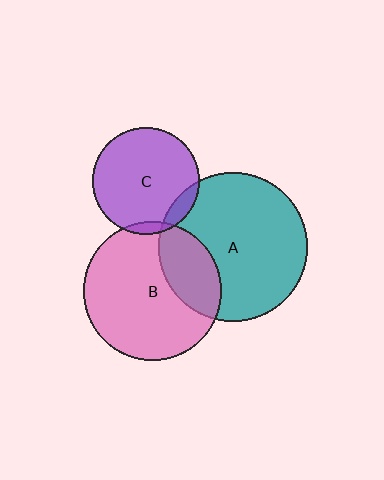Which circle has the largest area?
Circle A (teal).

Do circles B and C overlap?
Yes.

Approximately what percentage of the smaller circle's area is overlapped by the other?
Approximately 5%.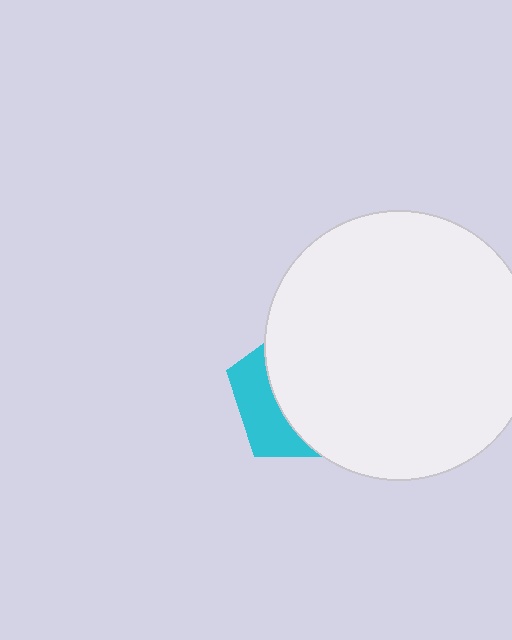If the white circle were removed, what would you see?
You would see the complete cyan pentagon.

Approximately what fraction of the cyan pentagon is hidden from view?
Roughly 68% of the cyan pentagon is hidden behind the white circle.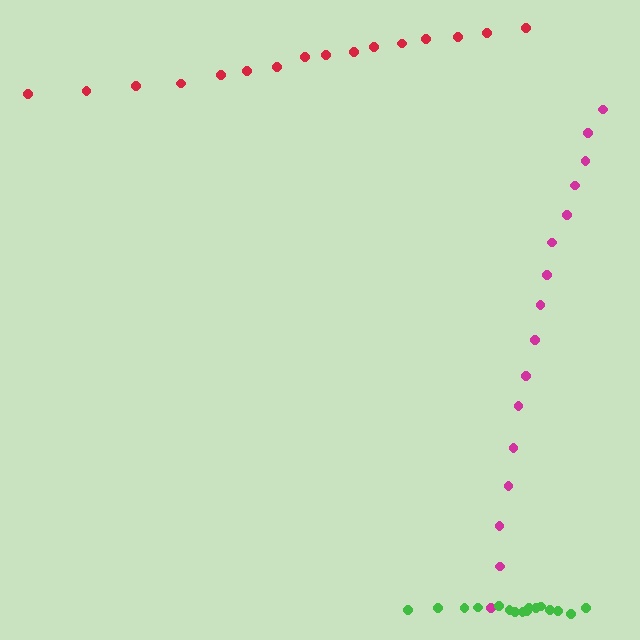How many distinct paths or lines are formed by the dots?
There are 3 distinct paths.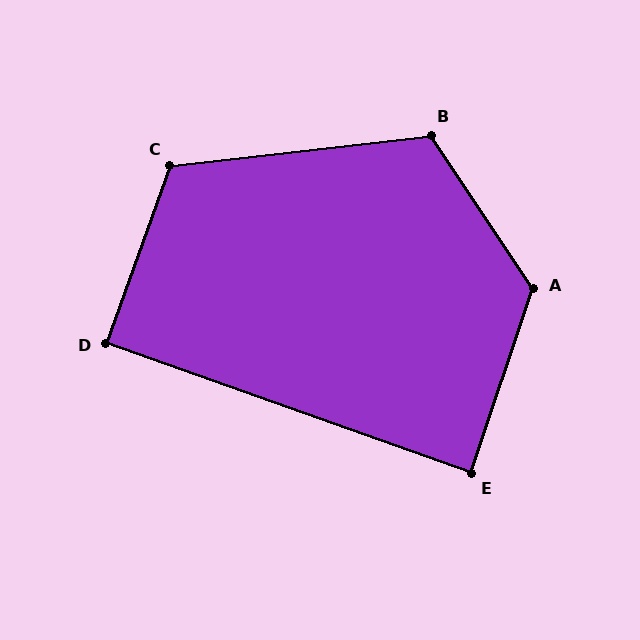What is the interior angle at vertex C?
Approximately 116 degrees (obtuse).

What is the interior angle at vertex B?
Approximately 117 degrees (obtuse).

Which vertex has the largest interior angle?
A, at approximately 128 degrees.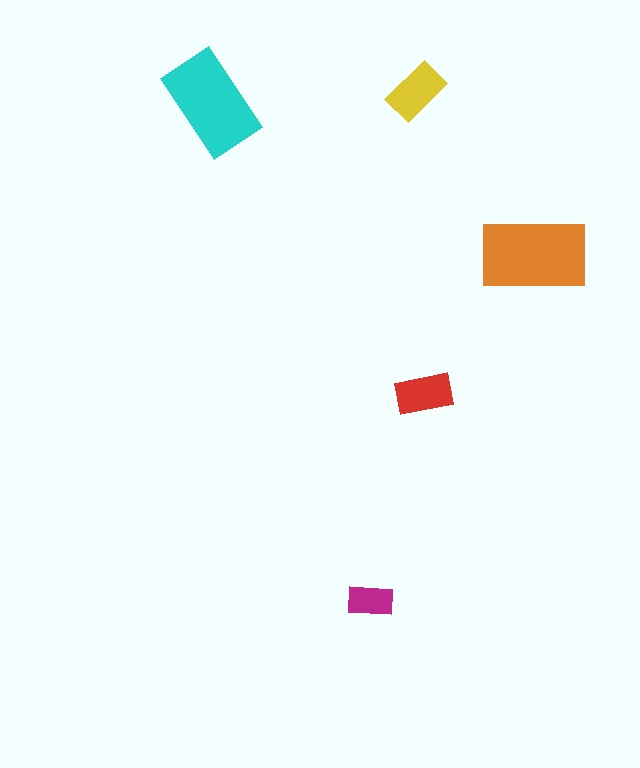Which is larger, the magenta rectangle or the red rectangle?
The red one.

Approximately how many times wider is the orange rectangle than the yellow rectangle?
About 2 times wider.